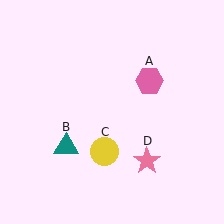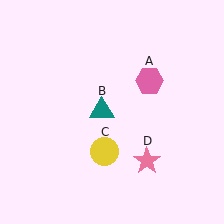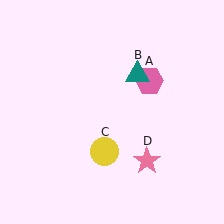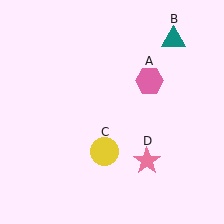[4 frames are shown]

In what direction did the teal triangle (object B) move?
The teal triangle (object B) moved up and to the right.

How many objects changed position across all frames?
1 object changed position: teal triangle (object B).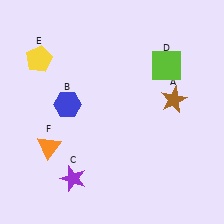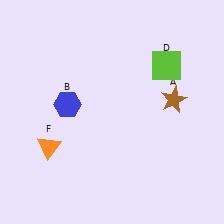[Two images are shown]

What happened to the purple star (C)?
The purple star (C) was removed in Image 2. It was in the bottom-left area of Image 1.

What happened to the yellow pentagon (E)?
The yellow pentagon (E) was removed in Image 2. It was in the top-left area of Image 1.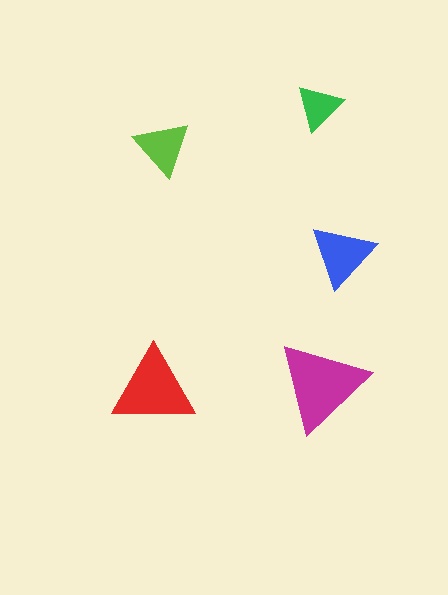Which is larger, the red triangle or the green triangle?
The red one.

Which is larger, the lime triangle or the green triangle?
The lime one.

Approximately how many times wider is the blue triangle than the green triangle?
About 1.5 times wider.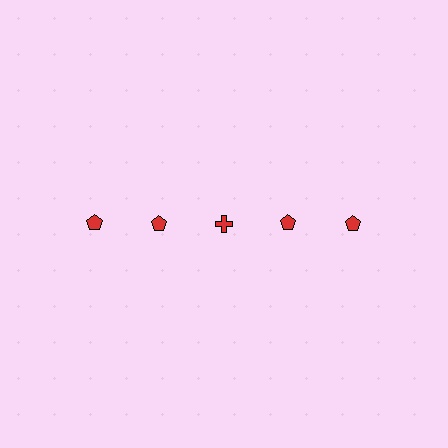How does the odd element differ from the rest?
It has a different shape: cross instead of pentagon.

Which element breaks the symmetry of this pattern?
The red cross in the top row, center column breaks the symmetry. All other shapes are red pentagons.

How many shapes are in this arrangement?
There are 5 shapes arranged in a grid pattern.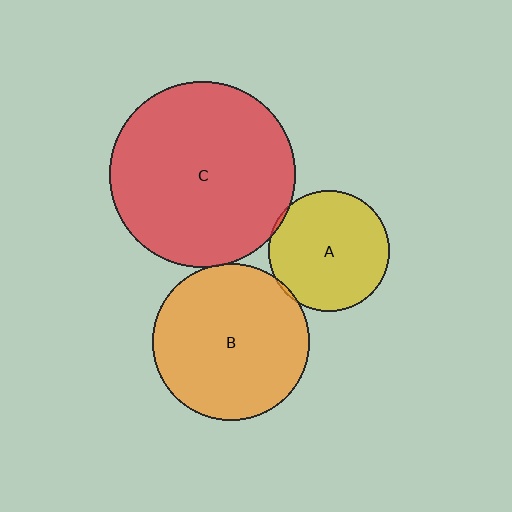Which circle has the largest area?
Circle C (red).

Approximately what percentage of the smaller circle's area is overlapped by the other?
Approximately 5%.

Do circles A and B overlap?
Yes.